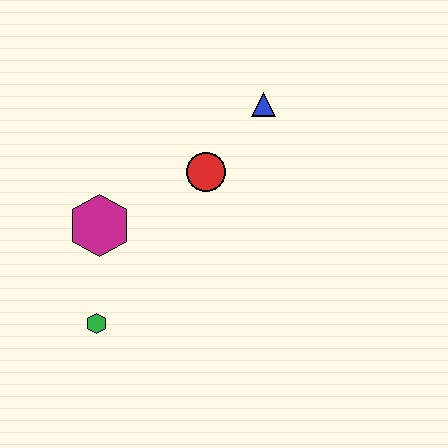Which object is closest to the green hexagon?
The magenta hexagon is closest to the green hexagon.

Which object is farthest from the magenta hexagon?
The blue triangle is farthest from the magenta hexagon.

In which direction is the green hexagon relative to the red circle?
The green hexagon is below the red circle.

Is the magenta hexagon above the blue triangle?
No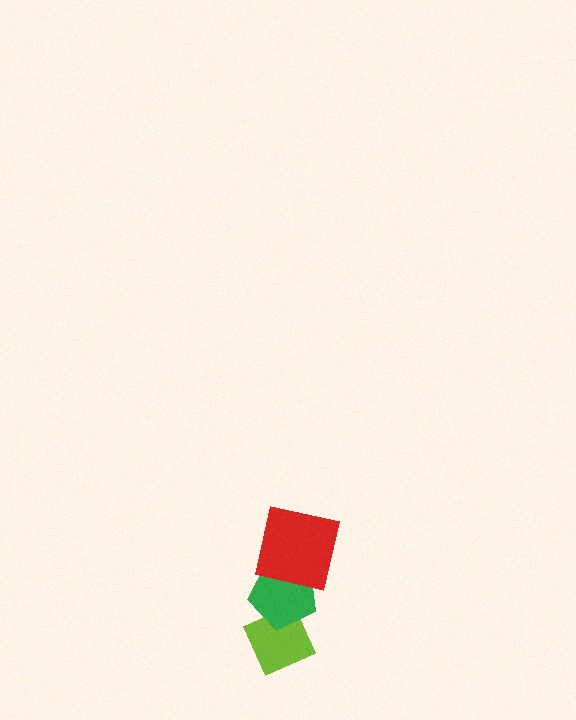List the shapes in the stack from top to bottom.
From top to bottom: the red square, the green pentagon, the lime diamond.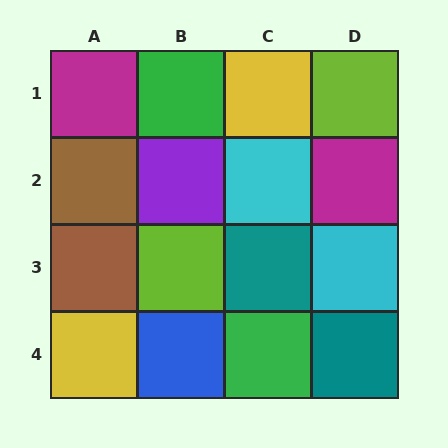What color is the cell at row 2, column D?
Magenta.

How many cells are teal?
2 cells are teal.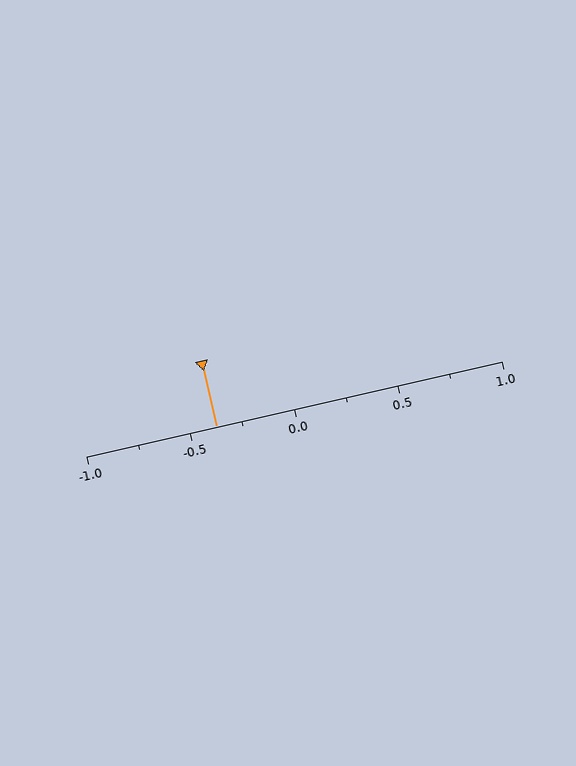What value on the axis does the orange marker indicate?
The marker indicates approximately -0.38.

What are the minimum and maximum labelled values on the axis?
The axis runs from -1.0 to 1.0.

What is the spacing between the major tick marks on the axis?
The major ticks are spaced 0.5 apart.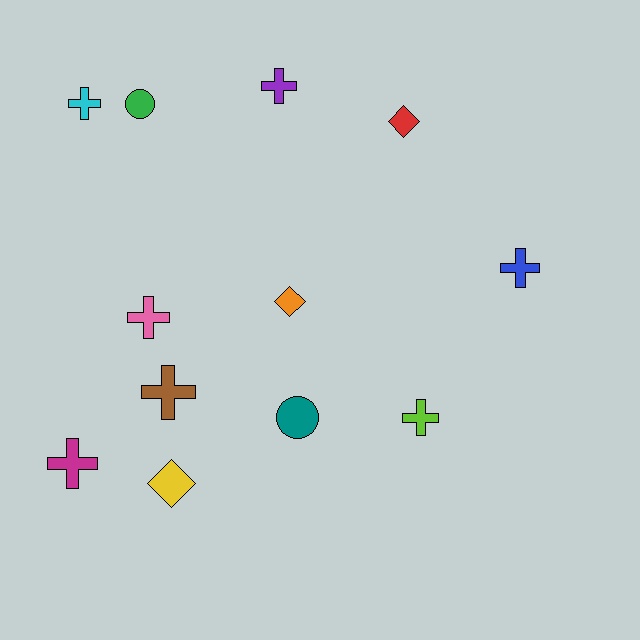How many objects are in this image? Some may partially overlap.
There are 12 objects.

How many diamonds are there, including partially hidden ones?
There are 3 diamonds.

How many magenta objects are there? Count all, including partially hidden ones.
There is 1 magenta object.